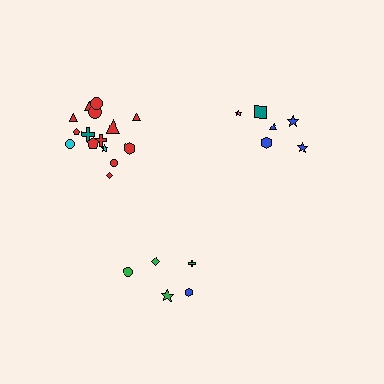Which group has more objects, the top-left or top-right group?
The top-left group.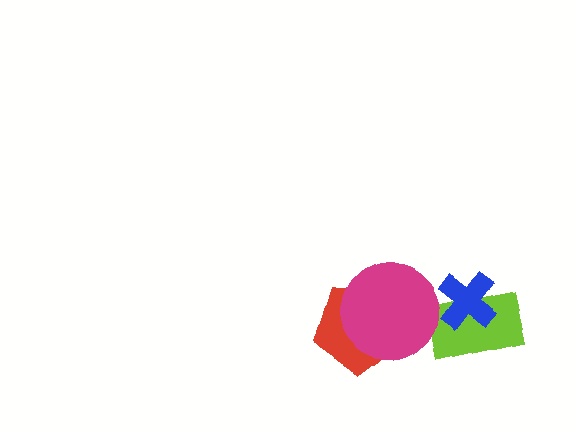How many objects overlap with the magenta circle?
1 object overlaps with the magenta circle.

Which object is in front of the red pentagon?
The magenta circle is in front of the red pentagon.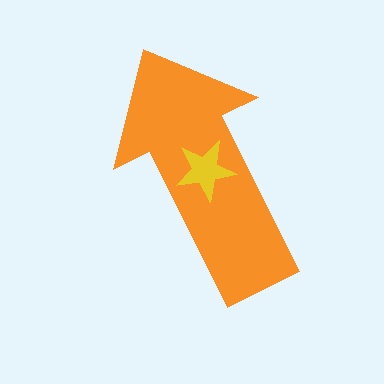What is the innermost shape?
The yellow star.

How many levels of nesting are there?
2.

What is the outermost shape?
The orange arrow.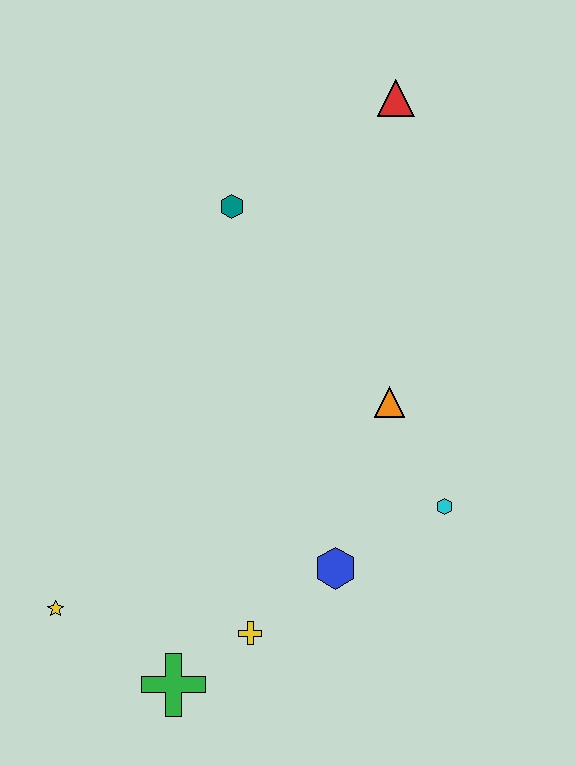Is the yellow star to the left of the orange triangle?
Yes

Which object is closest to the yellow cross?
The green cross is closest to the yellow cross.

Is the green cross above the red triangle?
No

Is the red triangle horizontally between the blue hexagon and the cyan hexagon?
Yes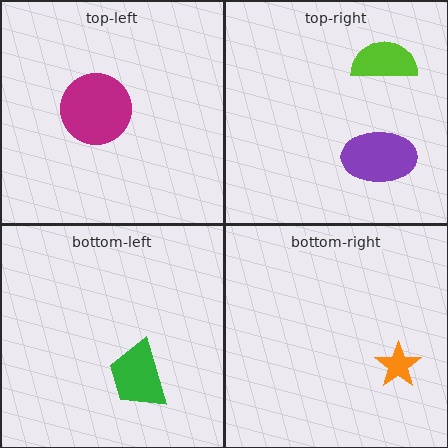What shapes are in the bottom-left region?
The green trapezoid.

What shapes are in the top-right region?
The lime semicircle, the purple ellipse.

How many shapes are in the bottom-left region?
1.